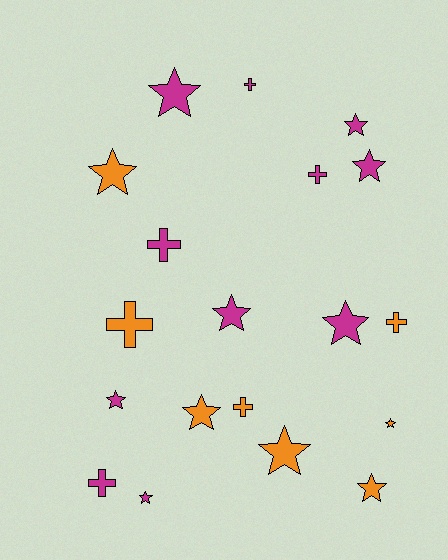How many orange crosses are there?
There are 3 orange crosses.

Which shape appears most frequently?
Star, with 12 objects.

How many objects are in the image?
There are 19 objects.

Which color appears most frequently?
Magenta, with 11 objects.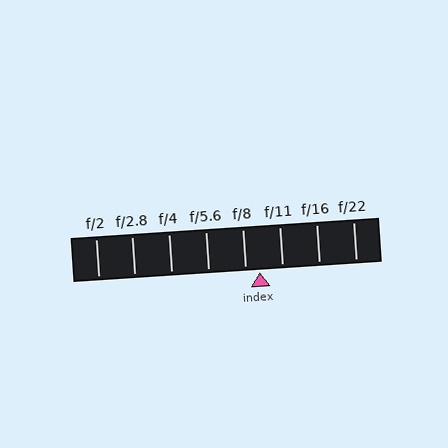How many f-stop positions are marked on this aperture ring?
There are 8 f-stop positions marked.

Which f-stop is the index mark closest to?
The index mark is closest to f/8.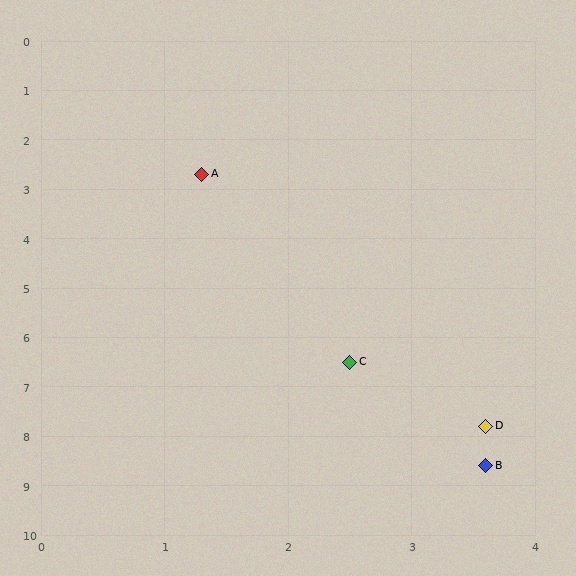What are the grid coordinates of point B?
Point B is at approximately (3.6, 8.6).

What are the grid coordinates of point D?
Point D is at approximately (3.6, 7.8).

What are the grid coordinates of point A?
Point A is at approximately (1.3, 2.7).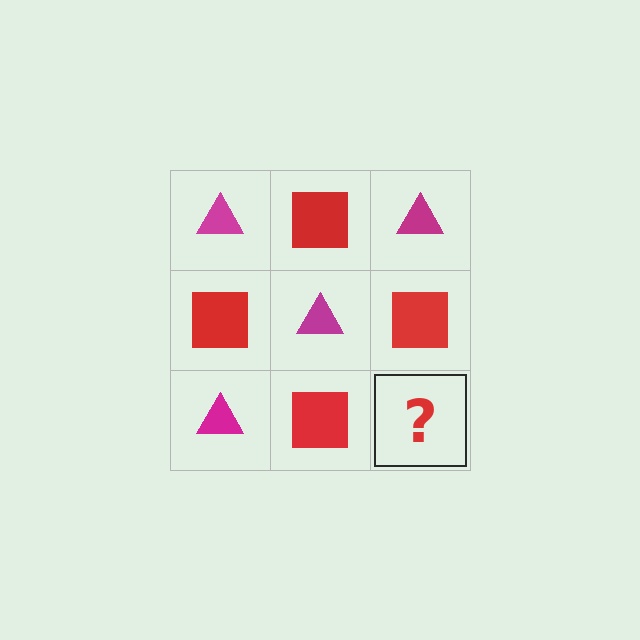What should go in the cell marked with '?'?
The missing cell should contain a magenta triangle.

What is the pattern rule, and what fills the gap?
The rule is that it alternates magenta triangle and red square in a checkerboard pattern. The gap should be filled with a magenta triangle.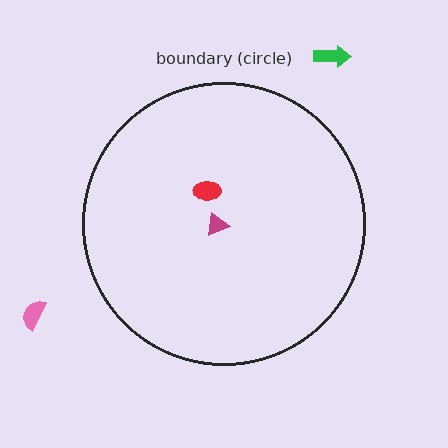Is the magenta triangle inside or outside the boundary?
Inside.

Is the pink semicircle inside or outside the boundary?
Outside.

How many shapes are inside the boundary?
2 inside, 2 outside.